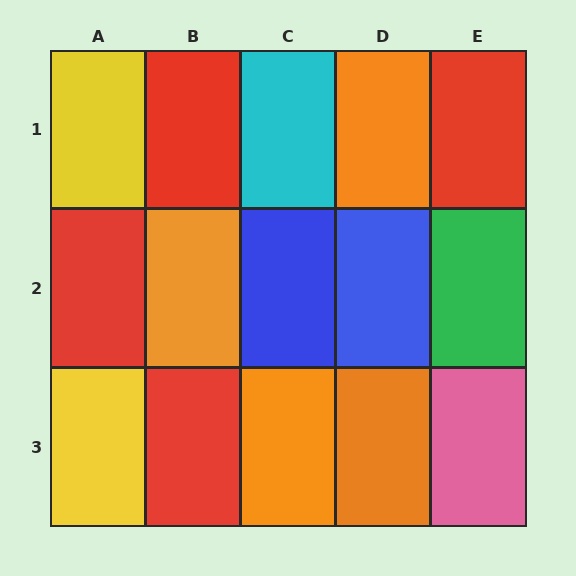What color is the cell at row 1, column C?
Cyan.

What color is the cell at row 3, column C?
Orange.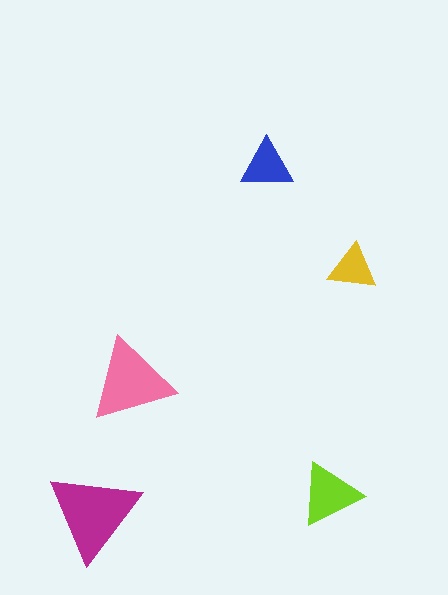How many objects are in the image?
There are 5 objects in the image.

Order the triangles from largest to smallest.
the magenta one, the pink one, the lime one, the blue one, the yellow one.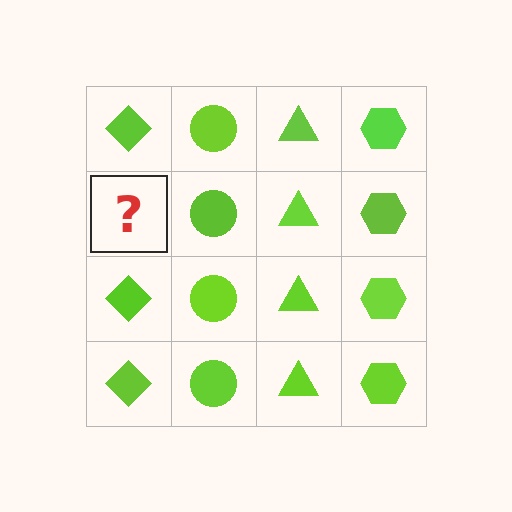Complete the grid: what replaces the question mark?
The question mark should be replaced with a lime diamond.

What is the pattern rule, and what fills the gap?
The rule is that each column has a consistent shape. The gap should be filled with a lime diamond.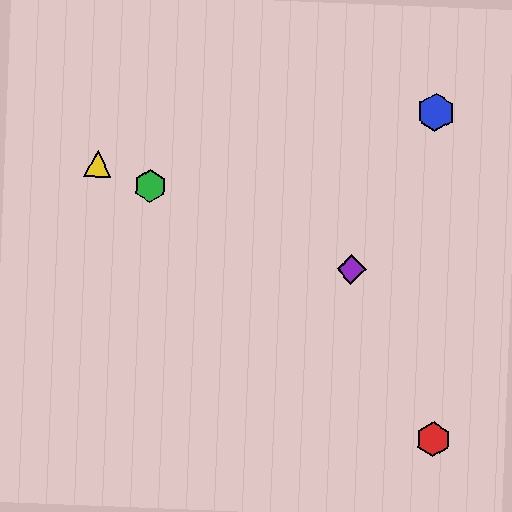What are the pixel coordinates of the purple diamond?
The purple diamond is at (351, 269).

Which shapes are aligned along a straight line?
The green hexagon, the yellow triangle, the purple diamond are aligned along a straight line.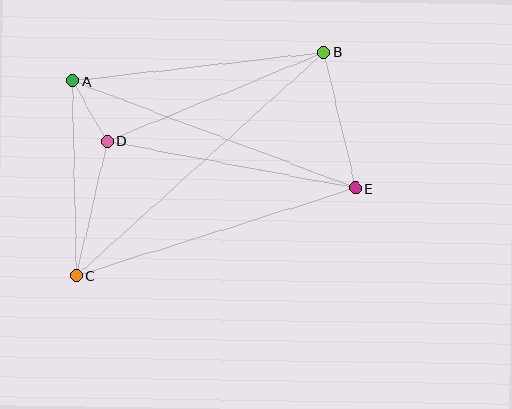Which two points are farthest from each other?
Points B and C are farthest from each other.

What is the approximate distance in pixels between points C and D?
The distance between C and D is approximately 138 pixels.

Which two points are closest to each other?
Points A and D are closest to each other.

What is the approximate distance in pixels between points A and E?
The distance between A and E is approximately 303 pixels.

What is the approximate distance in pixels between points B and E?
The distance between B and E is approximately 140 pixels.